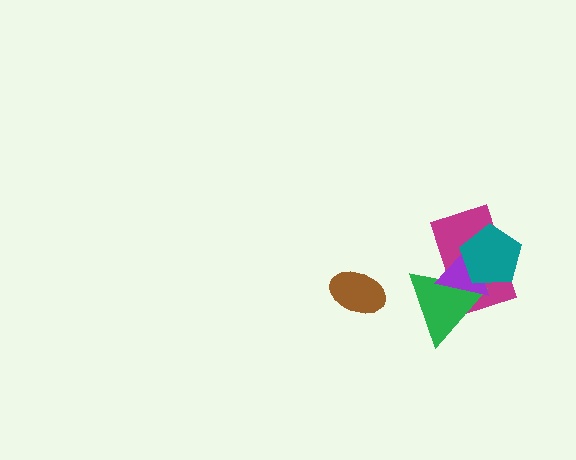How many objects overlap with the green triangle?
3 objects overlap with the green triangle.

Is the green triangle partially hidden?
Yes, it is partially covered by another shape.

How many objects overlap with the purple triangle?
3 objects overlap with the purple triangle.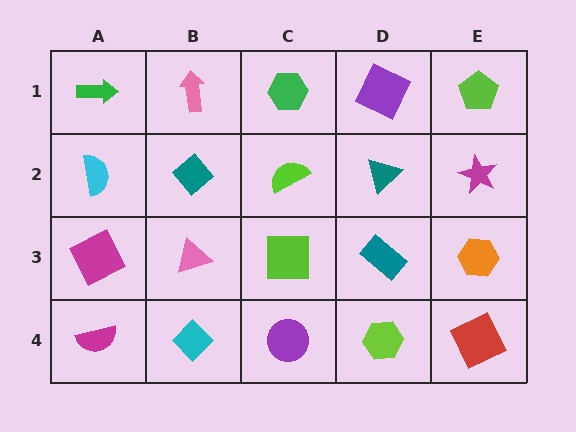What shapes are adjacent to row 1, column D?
A teal triangle (row 2, column D), a green hexagon (row 1, column C), a lime pentagon (row 1, column E).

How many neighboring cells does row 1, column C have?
3.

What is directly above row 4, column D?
A teal rectangle.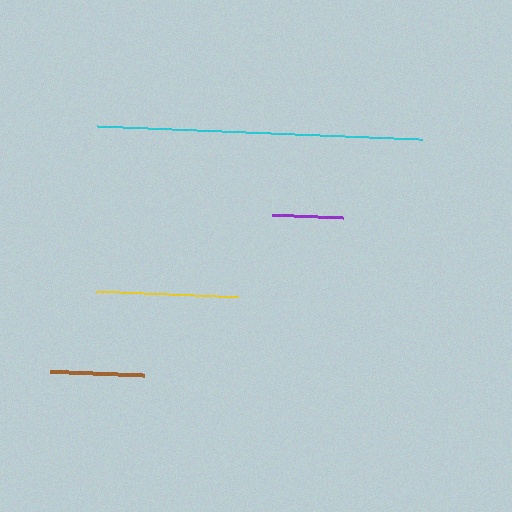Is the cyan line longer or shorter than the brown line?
The cyan line is longer than the brown line.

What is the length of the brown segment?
The brown segment is approximately 94 pixels long.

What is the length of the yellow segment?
The yellow segment is approximately 142 pixels long.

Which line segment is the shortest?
The purple line is the shortest at approximately 71 pixels.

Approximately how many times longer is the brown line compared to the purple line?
The brown line is approximately 1.3 times the length of the purple line.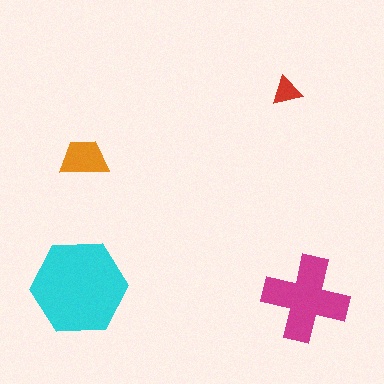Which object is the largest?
The cyan hexagon.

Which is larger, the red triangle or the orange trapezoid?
The orange trapezoid.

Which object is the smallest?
The red triangle.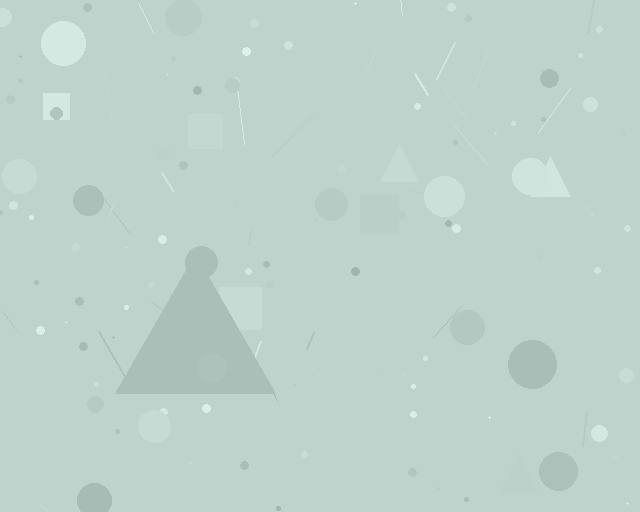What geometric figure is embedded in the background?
A triangle is embedded in the background.